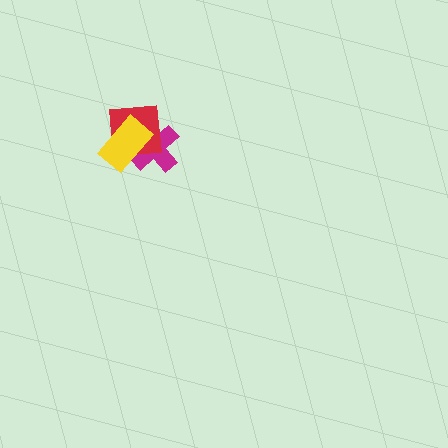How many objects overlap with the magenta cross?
2 objects overlap with the magenta cross.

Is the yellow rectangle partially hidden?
No, no other shape covers it.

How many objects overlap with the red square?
2 objects overlap with the red square.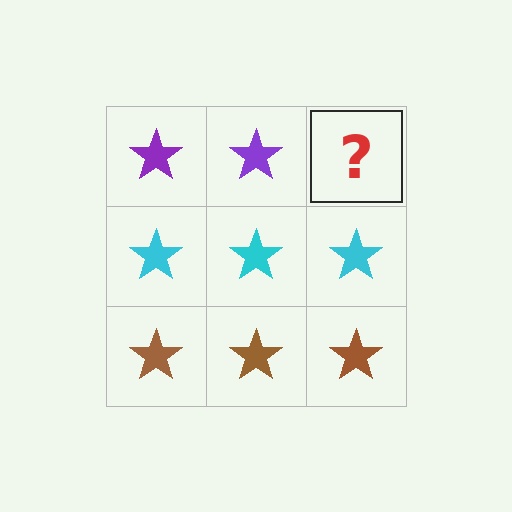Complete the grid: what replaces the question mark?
The question mark should be replaced with a purple star.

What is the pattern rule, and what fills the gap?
The rule is that each row has a consistent color. The gap should be filled with a purple star.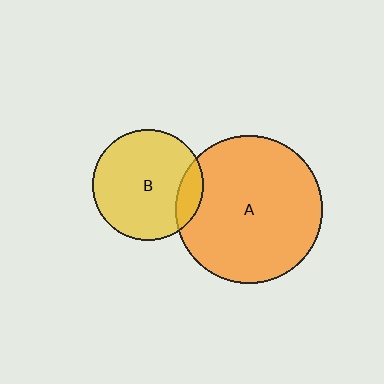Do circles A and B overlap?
Yes.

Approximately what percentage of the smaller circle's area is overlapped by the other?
Approximately 15%.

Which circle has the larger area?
Circle A (orange).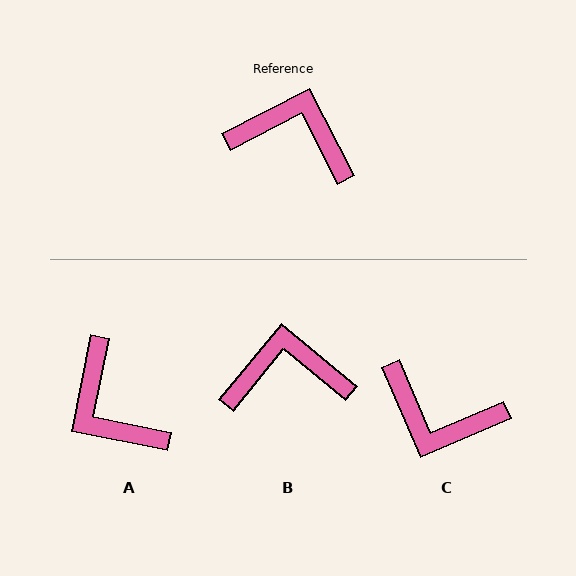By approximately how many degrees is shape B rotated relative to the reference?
Approximately 23 degrees counter-clockwise.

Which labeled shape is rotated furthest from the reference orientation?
C, about 176 degrees away.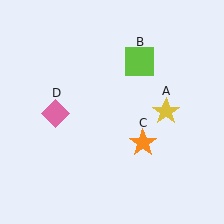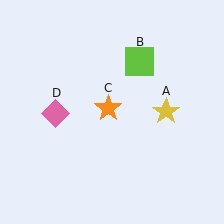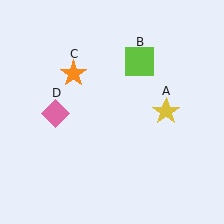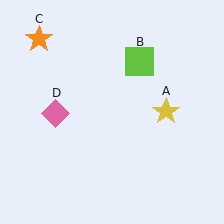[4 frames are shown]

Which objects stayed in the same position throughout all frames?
Yellow star (object A) and lime square (object B) and pink diamond (object D) remained stationary.